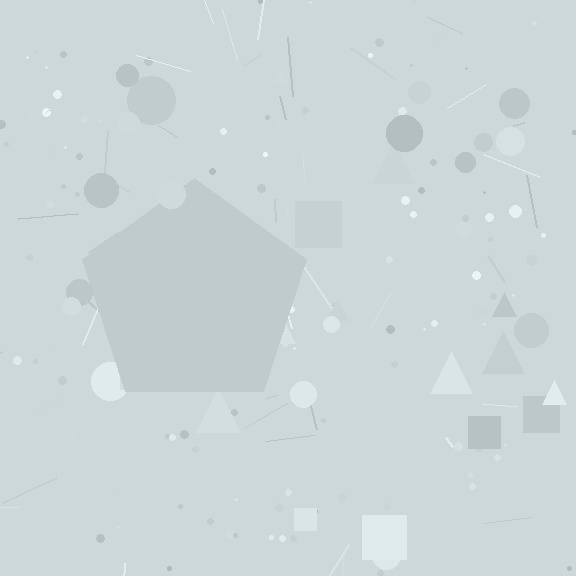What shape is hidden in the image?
A pentagon is hidden in the image.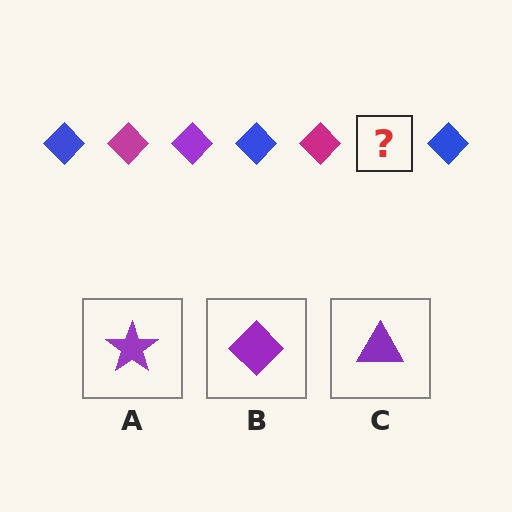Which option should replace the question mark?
Option B.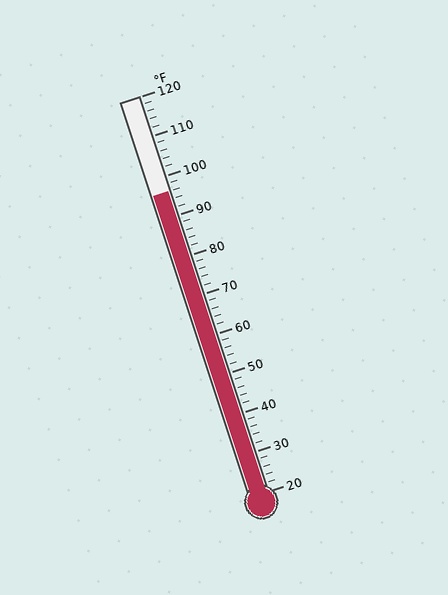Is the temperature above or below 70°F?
The temperature is above 70°F.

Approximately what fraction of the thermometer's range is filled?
The thermometer is filled to approximately 75% of its range.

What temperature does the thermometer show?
The thermometer shows approximately 96°F.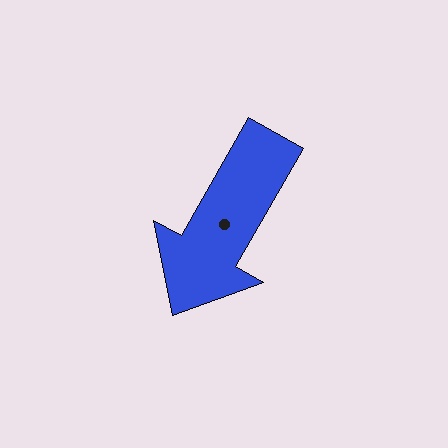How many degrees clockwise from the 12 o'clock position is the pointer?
Approximately 210 degrees.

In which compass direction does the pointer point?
Southwest.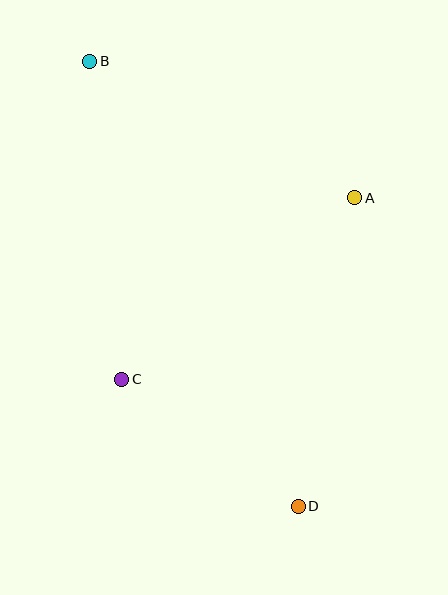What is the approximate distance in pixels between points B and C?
The distance between B and C is approximately 320 pixels.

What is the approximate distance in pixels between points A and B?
The distance between A and B is approximately 298 pixels.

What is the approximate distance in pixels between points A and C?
The distance between A and C is approximately 296 pixels.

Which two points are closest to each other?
Points C and D are closest to each other.